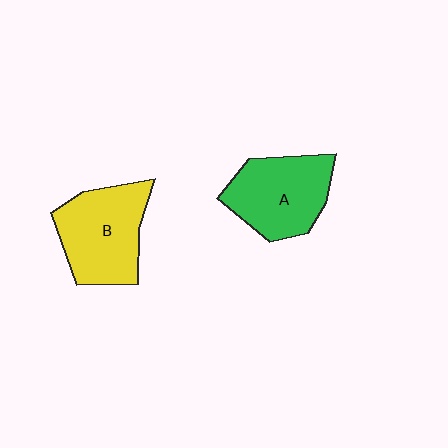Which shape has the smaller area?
Shape A (green).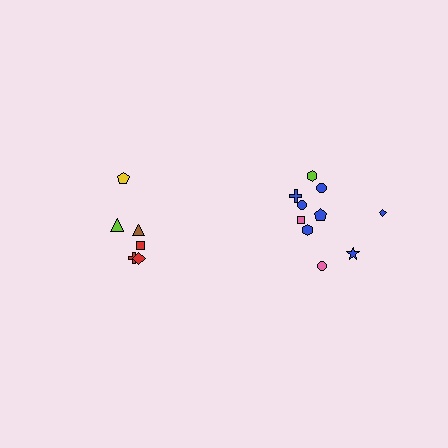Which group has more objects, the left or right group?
The right group.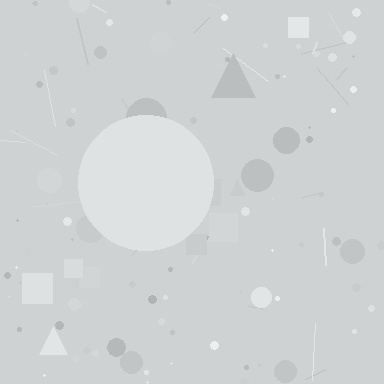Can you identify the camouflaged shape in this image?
The camouflaged shape is a circle.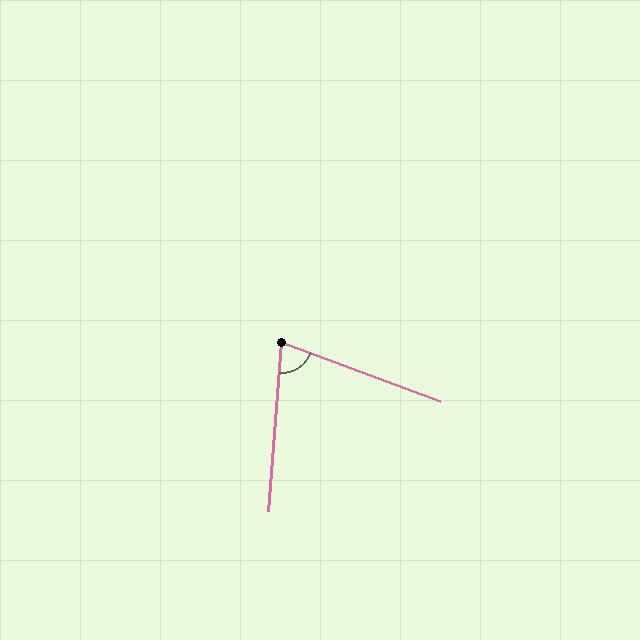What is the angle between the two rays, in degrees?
Approximately 74 degrees.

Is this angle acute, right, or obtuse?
It is acute.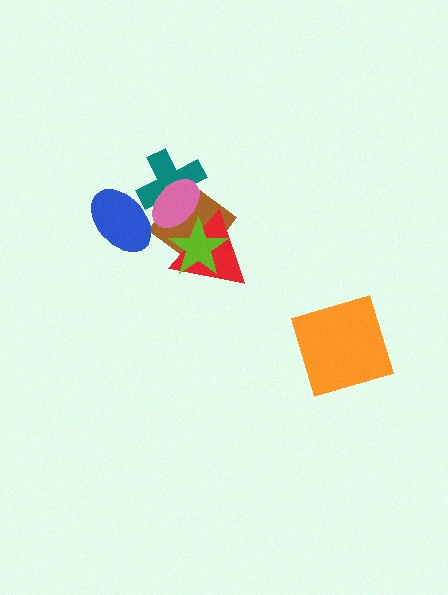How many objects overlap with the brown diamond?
5 objects overlap with the brown diamond.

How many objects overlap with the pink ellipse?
5 objects overlap with the pink ellipse.